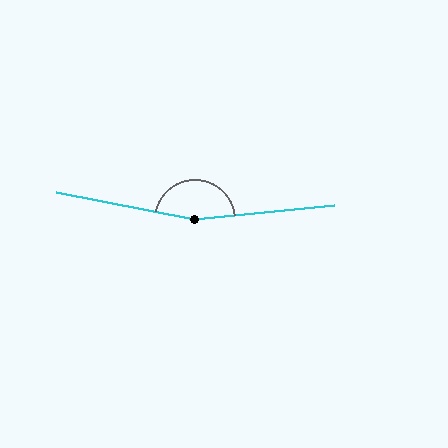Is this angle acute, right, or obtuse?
It is obtuse.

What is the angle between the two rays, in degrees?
Approximately 163 degrees.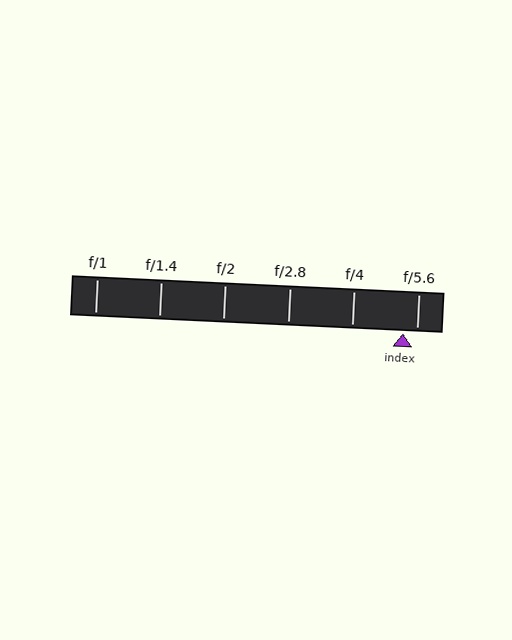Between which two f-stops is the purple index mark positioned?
The index mark is between f/4 and f/5.6.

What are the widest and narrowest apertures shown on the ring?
The widest aperture shown is f/1 and the narrowest is f/5.6.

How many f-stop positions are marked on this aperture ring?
There are 6 f-stop positions marked.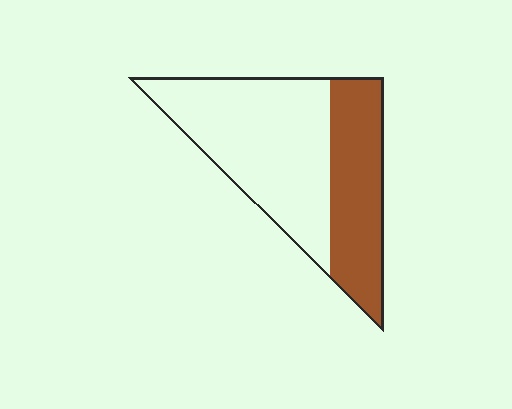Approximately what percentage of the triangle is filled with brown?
Approximately 40%.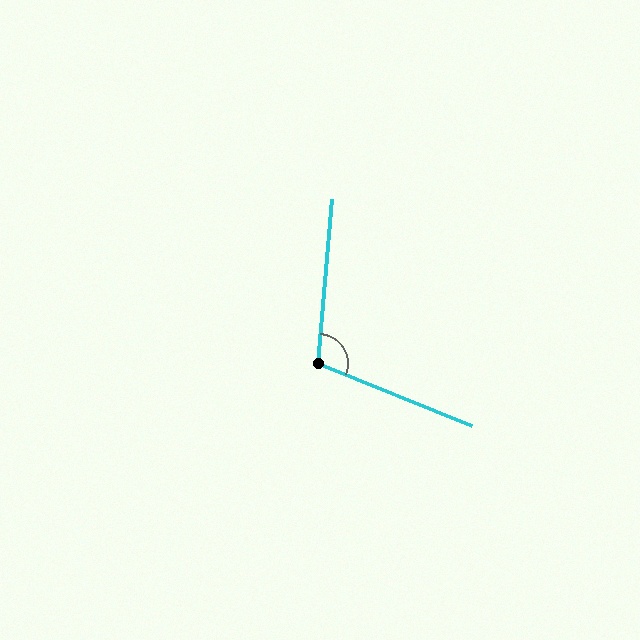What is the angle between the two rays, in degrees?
Approximately 107 degrees.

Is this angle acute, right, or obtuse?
It is obtuse.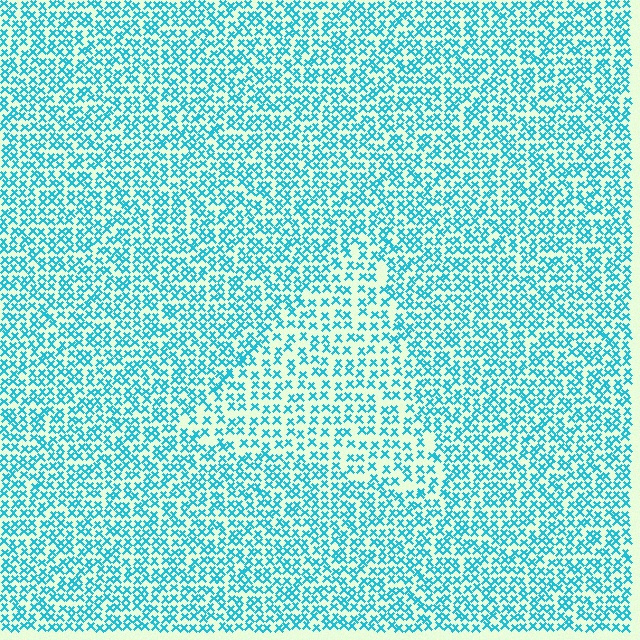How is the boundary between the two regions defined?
The boundary is defined by a change in element density (approximately 1.6x ratio). All elements are the same color, size, and shape.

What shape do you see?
I see a triangle.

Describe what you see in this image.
The image contains small cyan elements arranged at two different densities. A triangle-shaped region is visible where the elements are less densely packed than the surrounding area.